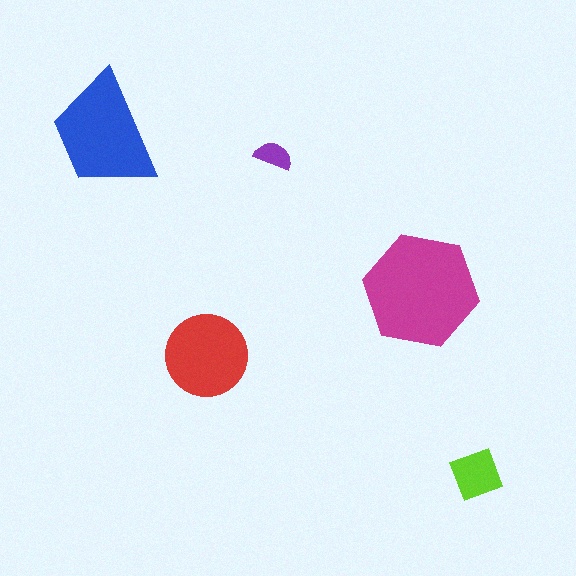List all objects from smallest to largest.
The purple semicircle, the lime square, the red circle, the blue trapezoid, the magenta hexagon.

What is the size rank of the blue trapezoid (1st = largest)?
2nd.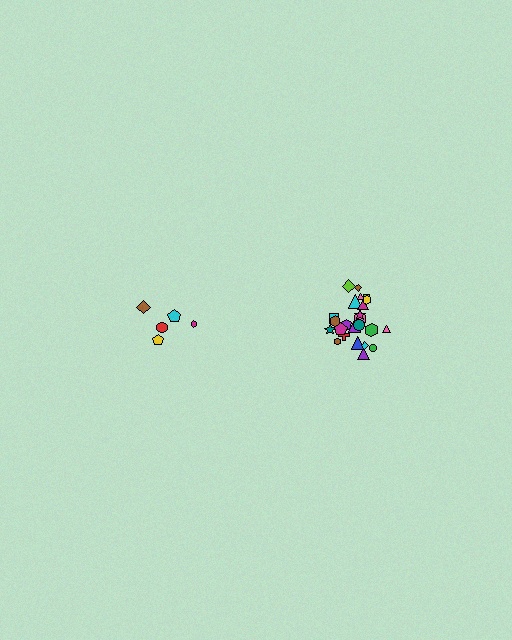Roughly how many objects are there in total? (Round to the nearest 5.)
Roughly 30 objects in total.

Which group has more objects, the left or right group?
The right group.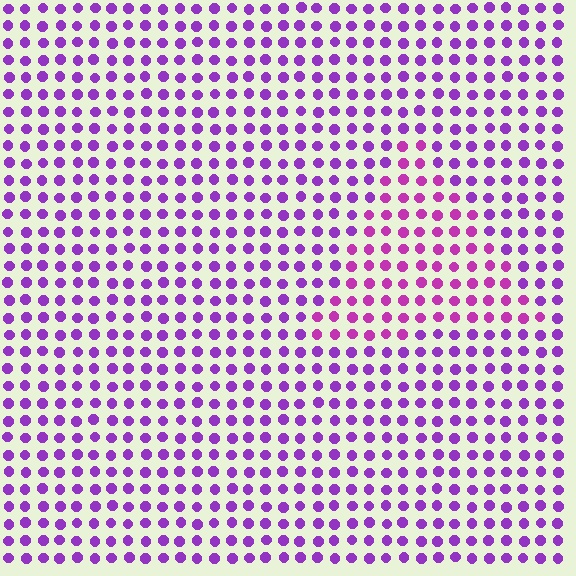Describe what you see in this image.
The image is filled with small purple elements in a uniform arrangement. A triangle-shaped region is visible where the elements are tinted to a slightly different hue, forming a subtle color boundary.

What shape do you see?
I see a triangle.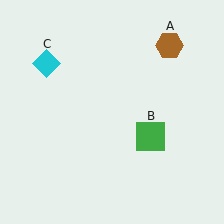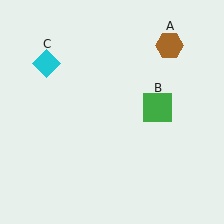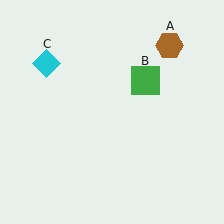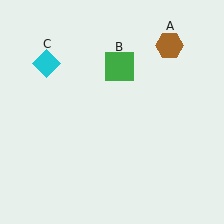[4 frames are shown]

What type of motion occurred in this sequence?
The green square (object B) rotated counterclockwise around the center of the scene.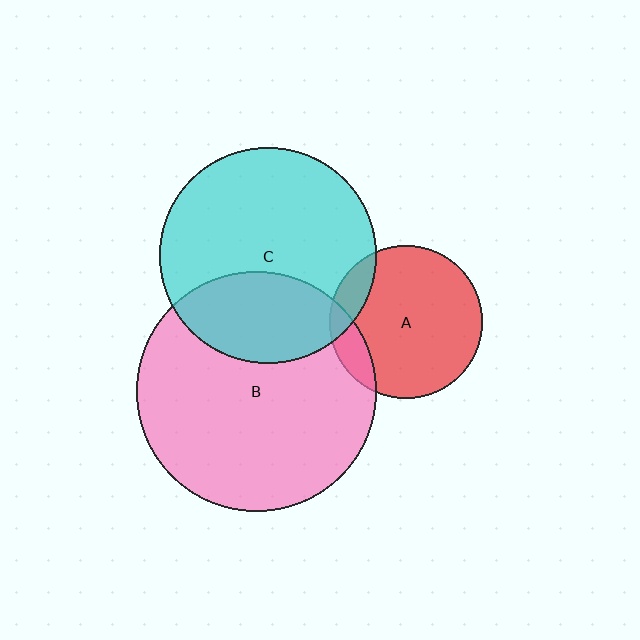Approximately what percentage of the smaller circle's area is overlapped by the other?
Approximately 10%.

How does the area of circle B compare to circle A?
Approximately 2.4 times.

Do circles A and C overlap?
Yes.